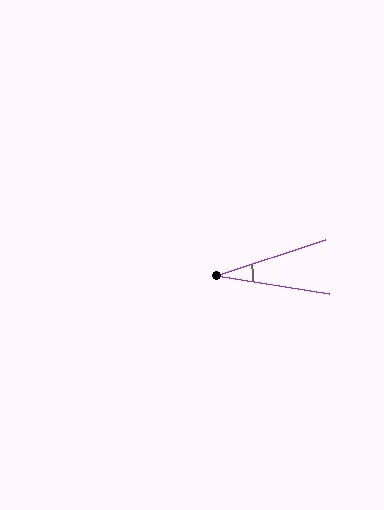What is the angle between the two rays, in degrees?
Approximately 27 degrees.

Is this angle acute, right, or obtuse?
It is acute.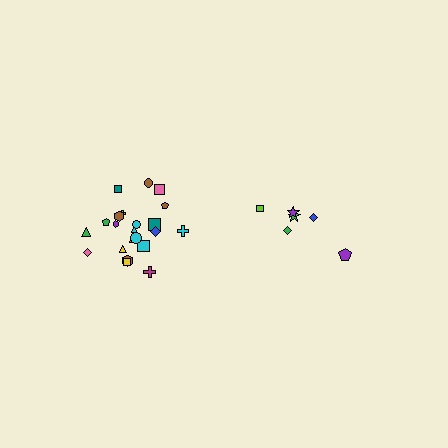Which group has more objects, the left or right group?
The left group.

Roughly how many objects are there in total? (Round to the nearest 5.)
Roughly 30 objects in total.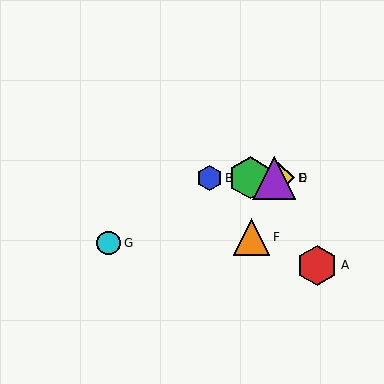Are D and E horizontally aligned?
Yes, both are at y≈178.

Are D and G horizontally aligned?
No, D is at y≈178 and G is at y≈243.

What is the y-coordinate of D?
Object D is at y≈178.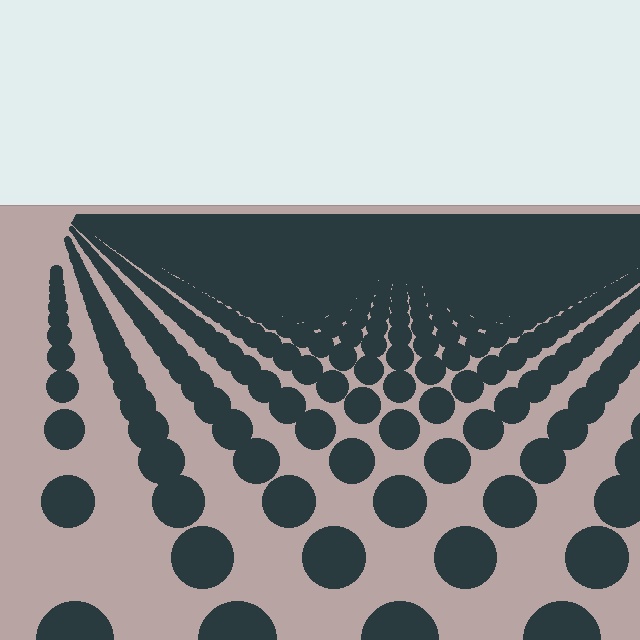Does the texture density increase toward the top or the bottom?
Density increases toward the top.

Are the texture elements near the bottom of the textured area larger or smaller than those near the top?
Larger. Near the bottom, elements are closer to the viewer and appear at a bigger on-screen size.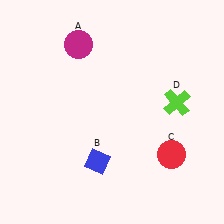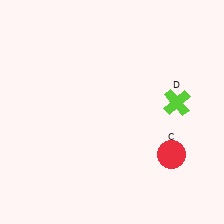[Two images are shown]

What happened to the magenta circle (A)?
The magenta circle (A) was removed in Image 2. It was in the top-left area of Image 1.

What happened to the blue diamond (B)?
The blue diamond (B) was removed in Image 2. It was in the bottom-left area of Image 1.